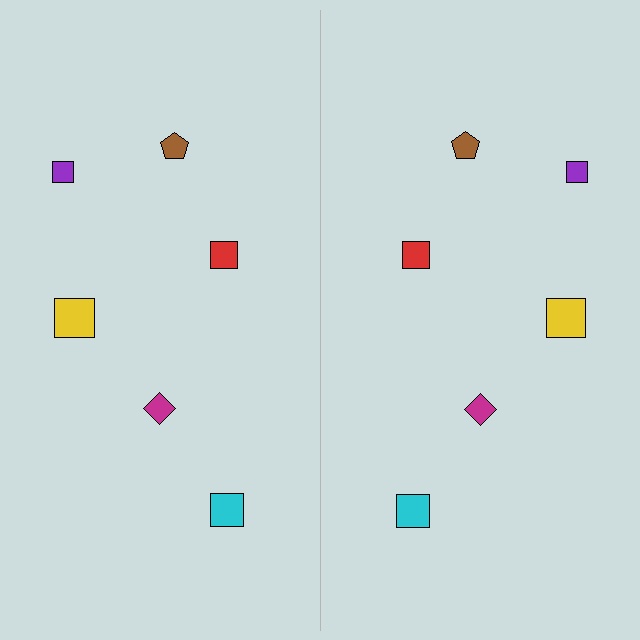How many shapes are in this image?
There are 12 shapes in this image.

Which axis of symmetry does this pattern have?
The pattern has a vertical axis of symmetry running through the center of the image.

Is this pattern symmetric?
Yes, this pattern has bilateral (reflection) symmetry.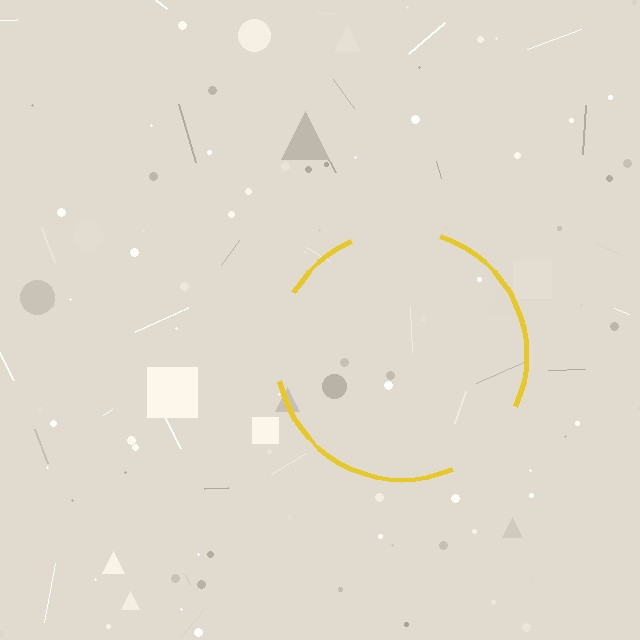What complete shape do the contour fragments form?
The contour fragments form a circle.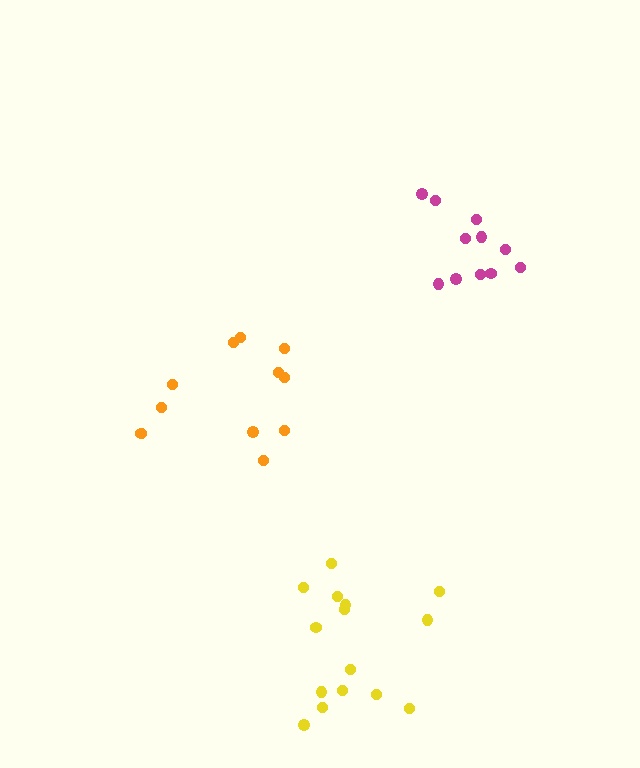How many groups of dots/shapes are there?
There are 3 groups.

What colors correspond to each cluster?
The clusters are colored: yellow, magenta, orange.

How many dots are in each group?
Group 1: 15 dots, Group 2: 11 dots, Group 3: 12 dots (38 total).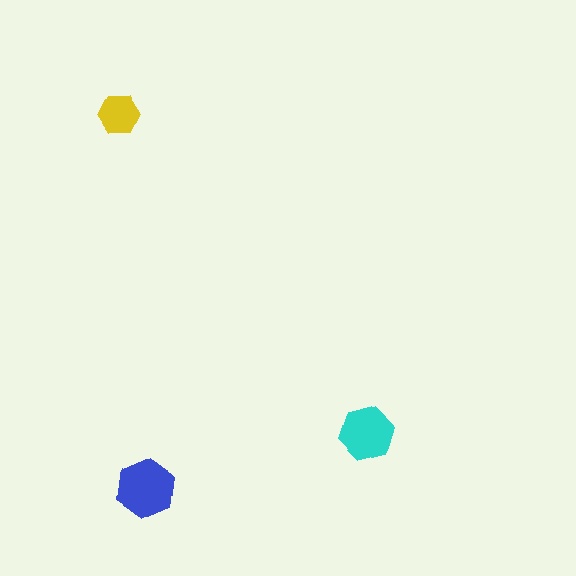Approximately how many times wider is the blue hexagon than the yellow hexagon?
About 1.5 times wider.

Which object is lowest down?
The blue hexagon is bottommost.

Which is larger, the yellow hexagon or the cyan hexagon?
The cyan one.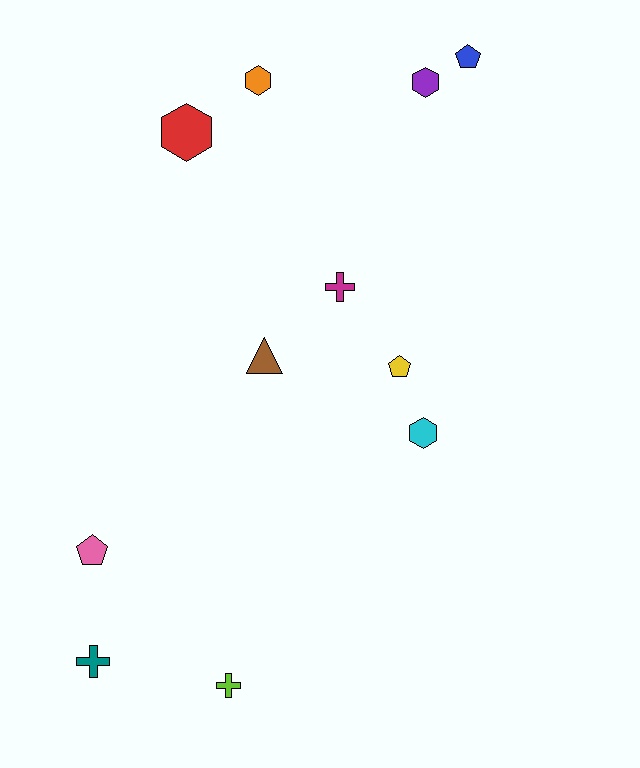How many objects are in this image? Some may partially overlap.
There are 11 objects.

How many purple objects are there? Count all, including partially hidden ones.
There is 1 purple object.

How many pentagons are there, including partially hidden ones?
There are 3 pentagons.